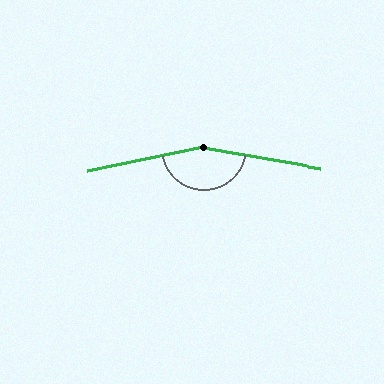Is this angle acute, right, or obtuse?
It is obtuse.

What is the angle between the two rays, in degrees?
Approximately 159 degrees.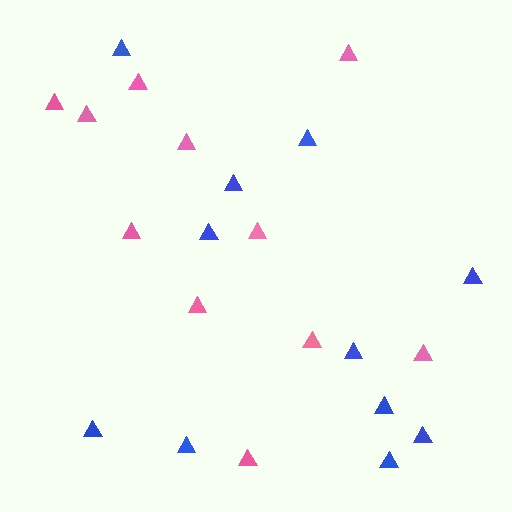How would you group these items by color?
There are 2 groups: one group of blue triangles (11) and one group of pink triangles (11).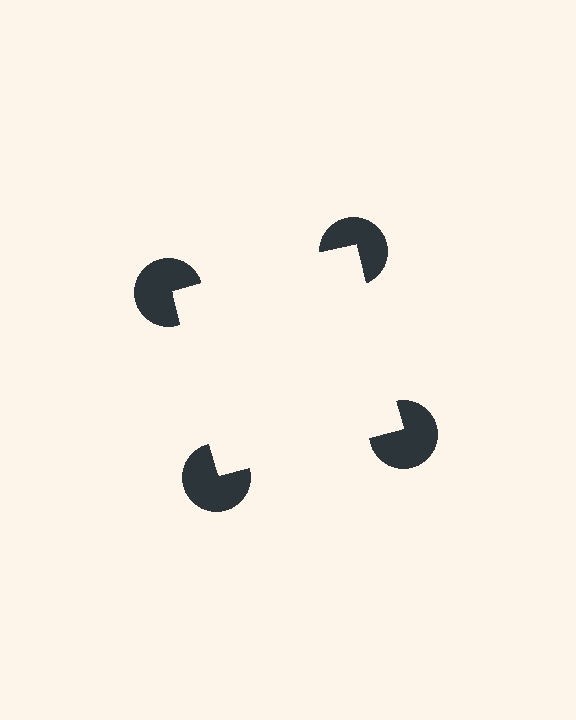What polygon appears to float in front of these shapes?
An illusory square — its edges are inferred from the aligned wedge cuts in the pac-man discs, not physically drawn.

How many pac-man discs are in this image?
There are 4 — one at each vertex of the illusory square.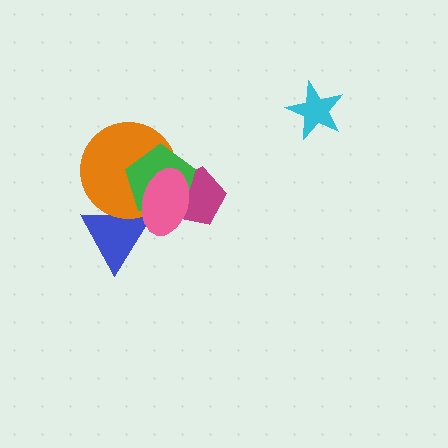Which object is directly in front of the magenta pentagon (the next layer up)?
The green pentagon is directly in front of the magenta pentagon.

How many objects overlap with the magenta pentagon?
2 objects overlap with the magenta pentagon.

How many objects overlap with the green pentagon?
3 objects overlap with the green pentagon.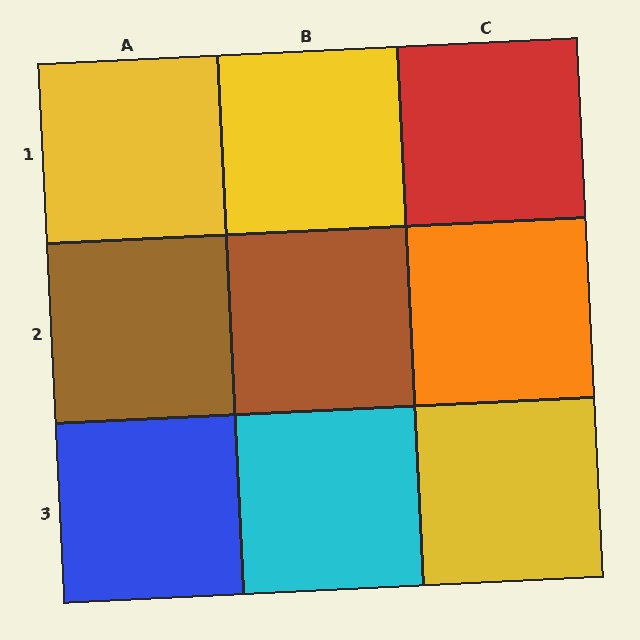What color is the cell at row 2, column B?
Brown.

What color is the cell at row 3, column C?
Yellow.